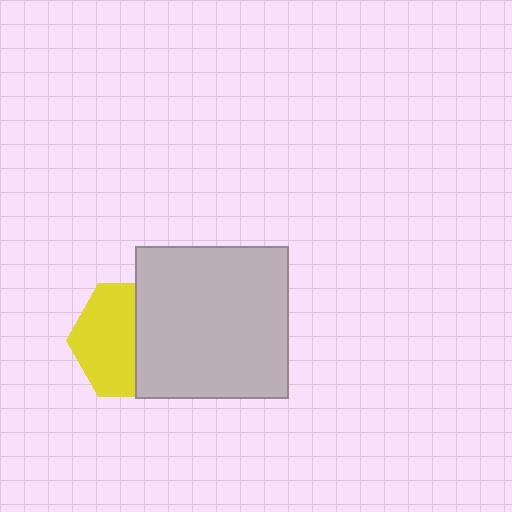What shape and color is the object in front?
The object in front is a light gray square.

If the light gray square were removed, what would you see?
You would see the complete yellow hexagon.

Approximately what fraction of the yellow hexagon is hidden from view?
Roughly 46% of the yellow hexagon is hidden behind the light gray square.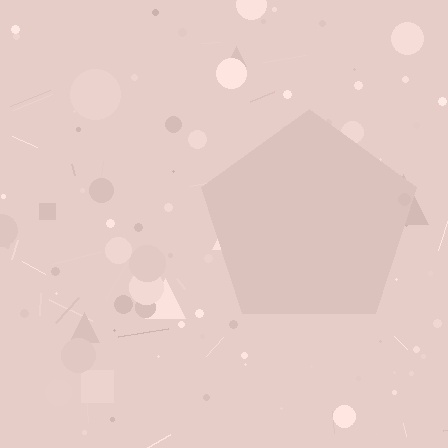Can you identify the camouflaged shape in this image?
The camouflaged shape is a pentagon.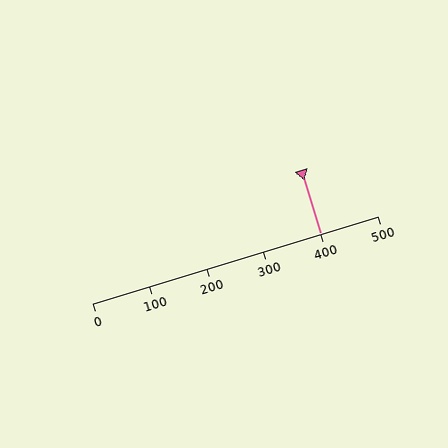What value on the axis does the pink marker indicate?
The marker indicates approximately 400.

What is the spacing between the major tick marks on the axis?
The major ticks are spaced 100 apart.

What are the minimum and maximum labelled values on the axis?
The axis runs from 0 to 500.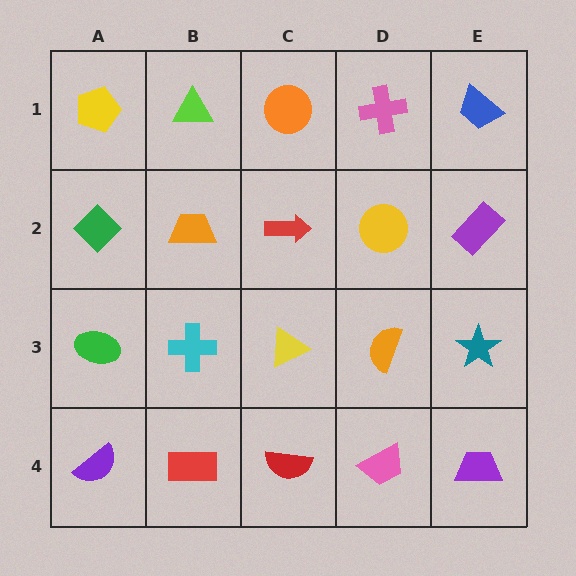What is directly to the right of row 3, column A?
A cyan cross.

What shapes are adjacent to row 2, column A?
A yellow pentagon (row 1, column A), a green ellipse (row 3, column A), an orange trapezoid (row 2, column B).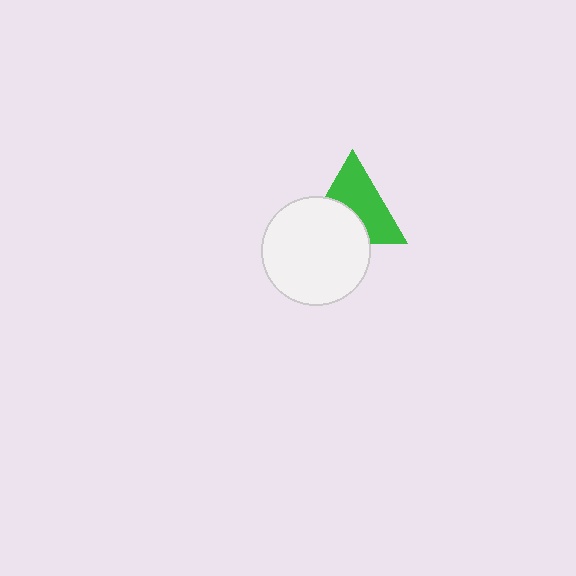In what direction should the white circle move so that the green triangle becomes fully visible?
The white circle should move down. That is the shortest direction to clear the overlap and leave the green triangle fully visible.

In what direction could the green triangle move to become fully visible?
The green triangle could move up. That would shift it out from behind the white circle entirely.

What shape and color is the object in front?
The object in front is a white circle.